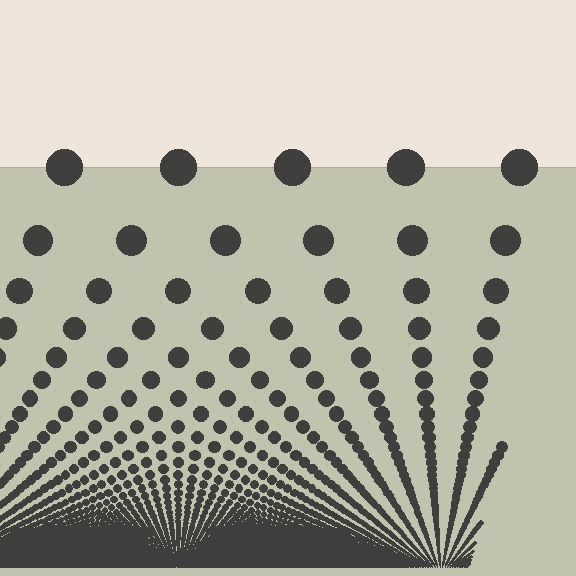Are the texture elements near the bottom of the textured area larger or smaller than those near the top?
Smaller. The gradient is inverted — elements near the bottom are smaller and denser.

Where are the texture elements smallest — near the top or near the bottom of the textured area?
Near the bottom.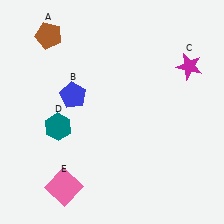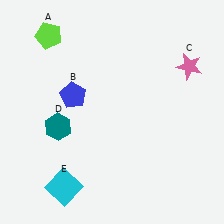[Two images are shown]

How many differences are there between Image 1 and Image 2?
There are 3 differences between the two images.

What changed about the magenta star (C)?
In Image 1, C is magenta. In Image 2, it changed to pink.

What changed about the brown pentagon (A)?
In Image 1, A is brown. In Image 2, it changed to lime.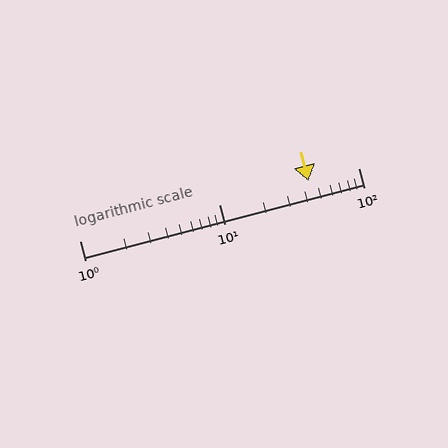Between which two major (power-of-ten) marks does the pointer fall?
The pointer is between 10 and 100.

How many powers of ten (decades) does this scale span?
The scale spans 2 decades, from 1 to 100.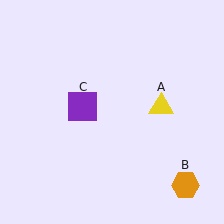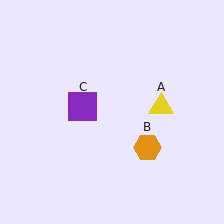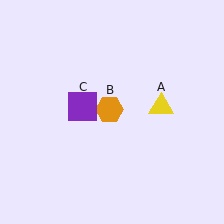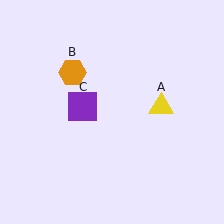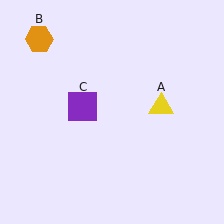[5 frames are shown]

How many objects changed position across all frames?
1 object changed position: orange hexagon (object B).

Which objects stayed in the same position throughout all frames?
Yellow triangle (object A) and purple square (object C) remained stationary.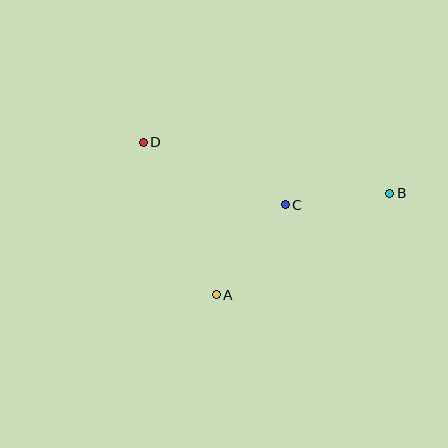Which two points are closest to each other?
Points B and C are closest to each other.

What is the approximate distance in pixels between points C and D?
The distance between C and D is approximately 155 pixels.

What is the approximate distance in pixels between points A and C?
The distance between A and C is approximately 113 pixels.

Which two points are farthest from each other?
Points B and D are farthest from each other.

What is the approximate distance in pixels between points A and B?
The distance between A and B is approximately 201 pixels.